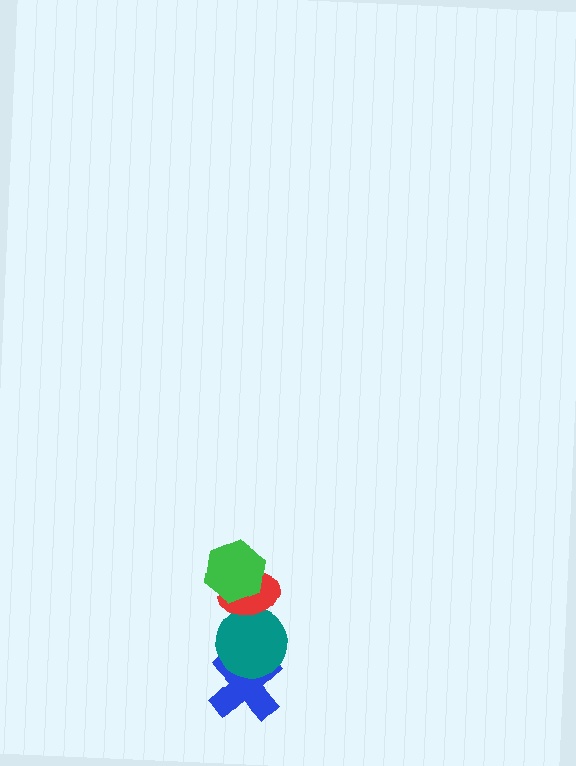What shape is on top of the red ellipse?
The green hexagon is on top of the red ellipse.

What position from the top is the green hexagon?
The green hexagon is 1st from the top.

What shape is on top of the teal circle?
The red ellipse is on top of the teal circle.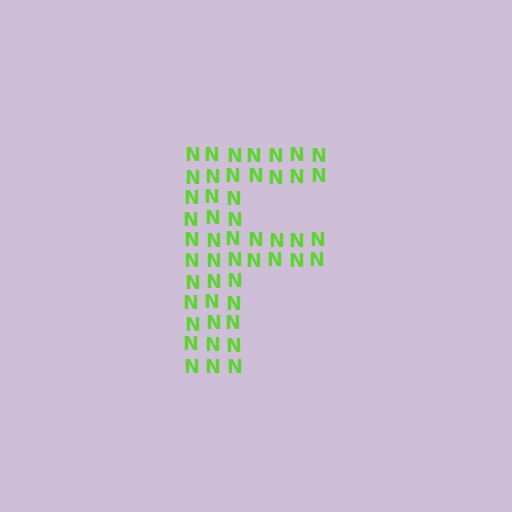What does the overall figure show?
The overall figure shows the letter F.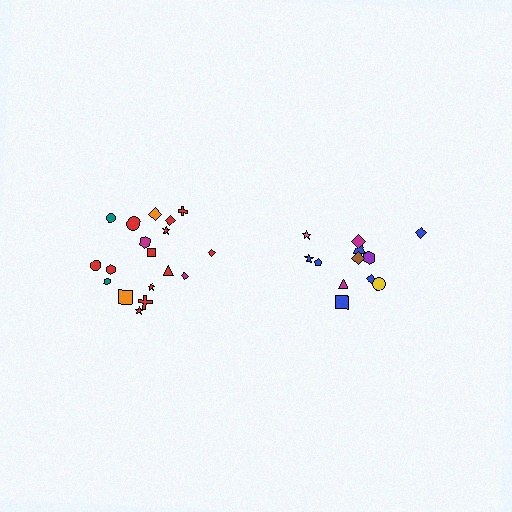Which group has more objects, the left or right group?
The left group.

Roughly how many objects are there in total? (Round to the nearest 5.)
Roughly 30 objects in total.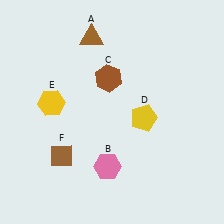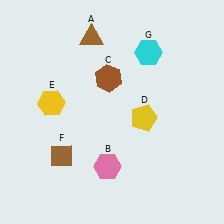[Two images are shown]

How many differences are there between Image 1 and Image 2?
There is 1 difference between the two images.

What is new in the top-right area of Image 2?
A cyan hexagon (G) was added in the top-right area of Image 2.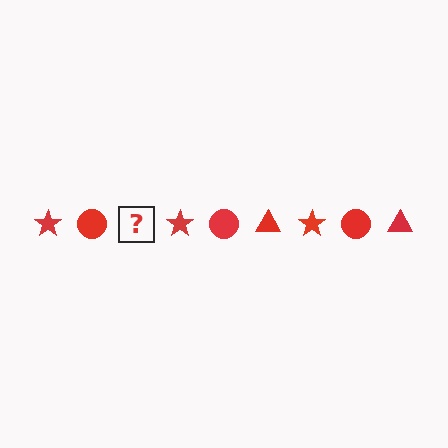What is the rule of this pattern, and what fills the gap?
The rule is that the pattern cycles through star, circle, triangle shapes in red. The gap should be filled with a red triangle.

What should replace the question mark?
The question mark should be replaced with a red triangle.